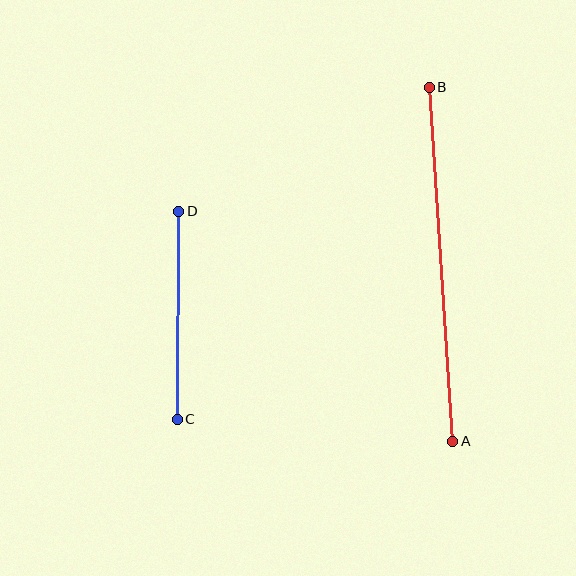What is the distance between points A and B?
The distance is approximately 355 pixels.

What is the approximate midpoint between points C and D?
The midpoint is at approximately (178, 315) pixels.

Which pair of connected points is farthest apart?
Points A and B are farthest apart.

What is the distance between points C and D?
The distance is approximately 208 pixels.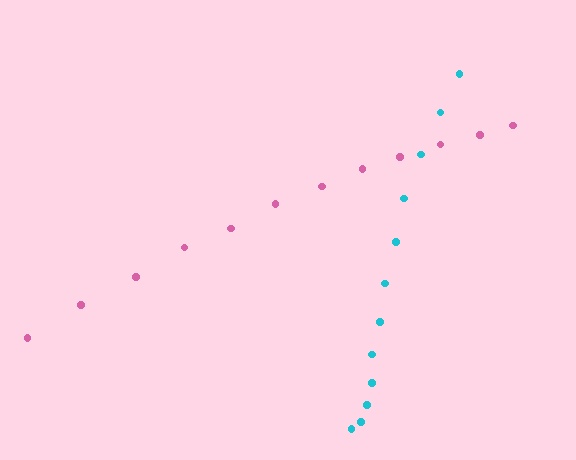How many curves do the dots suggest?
There are 2 distinct paths.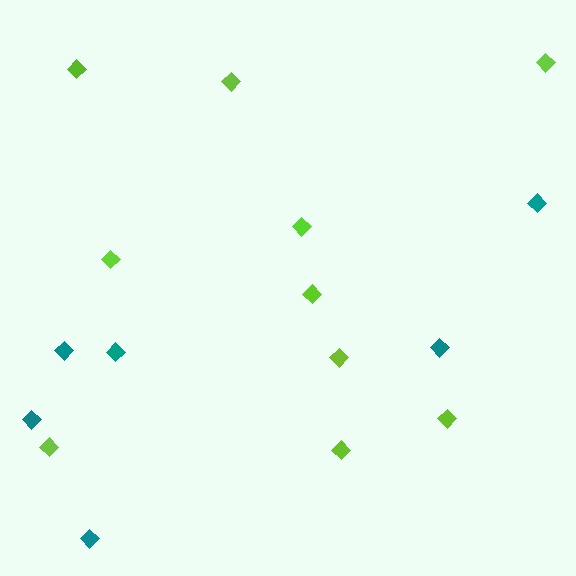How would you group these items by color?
There are 2 groups: one group of lime diamonds (10) and one group of teal diamonds (6).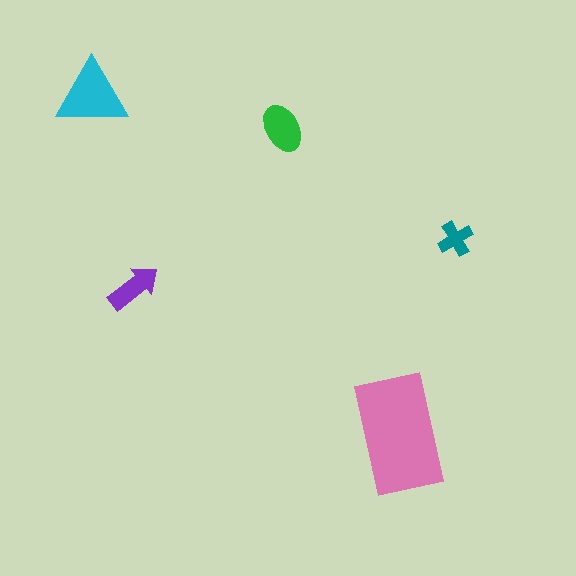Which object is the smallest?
The teal cross.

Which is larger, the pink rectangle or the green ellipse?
The pink rectangle.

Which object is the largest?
The pink rectangle.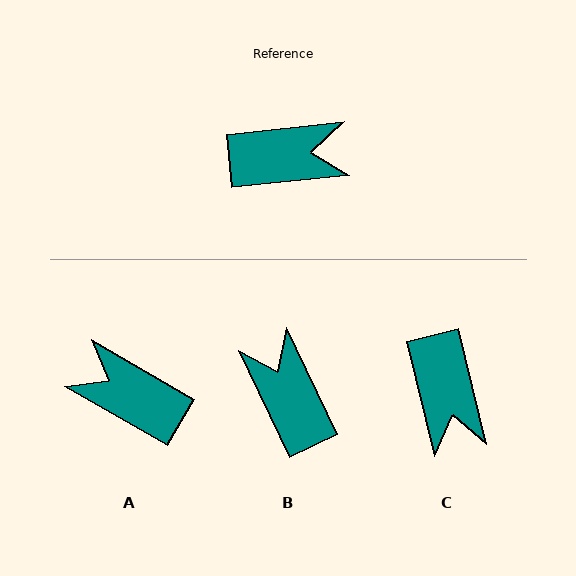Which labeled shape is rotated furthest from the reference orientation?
A, about 144 degrees away.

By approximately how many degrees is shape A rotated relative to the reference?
Approximately 144 degrees counter-clockwise.